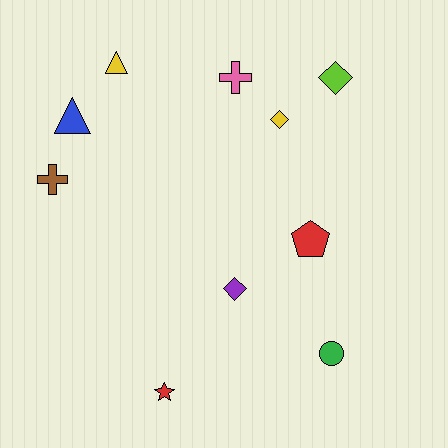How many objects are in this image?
There are 10 objects.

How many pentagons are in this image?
There is 1 pentagon.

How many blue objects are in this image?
There is 1 blue object.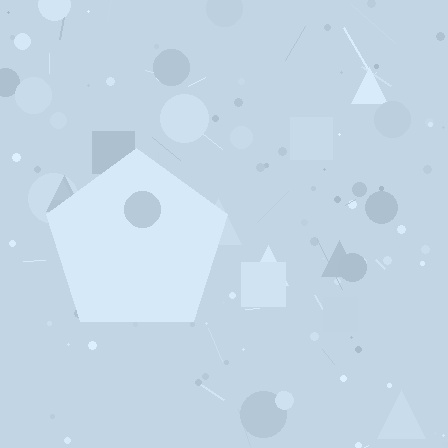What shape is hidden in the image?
A pentagon is hidden in the image.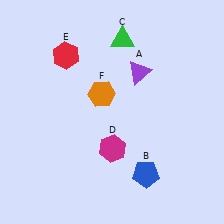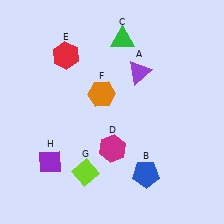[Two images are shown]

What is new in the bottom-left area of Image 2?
A lime diamond (G) was added in the bottom-left area of Image 2.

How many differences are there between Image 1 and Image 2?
There are 2 differences between the two images.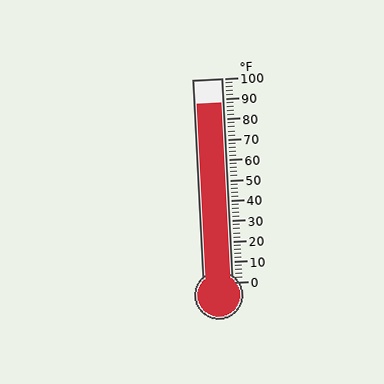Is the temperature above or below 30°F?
The temperature is above 30°F.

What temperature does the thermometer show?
The thermometer shows approximately 88°F.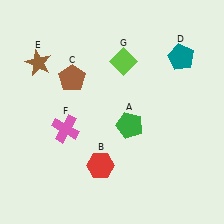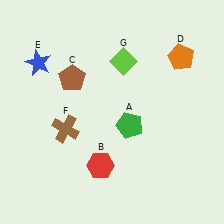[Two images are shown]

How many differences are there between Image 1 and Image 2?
There are 3 differences between the two images.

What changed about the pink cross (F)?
In Image 1, F is pink. In Image 2, it changed to brown.